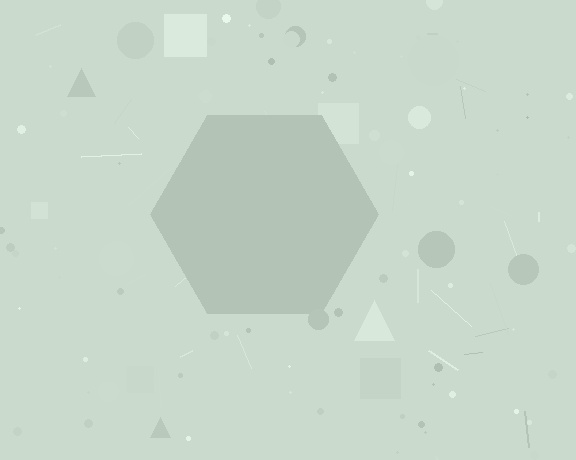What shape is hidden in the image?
A hexagon is hidden in the image.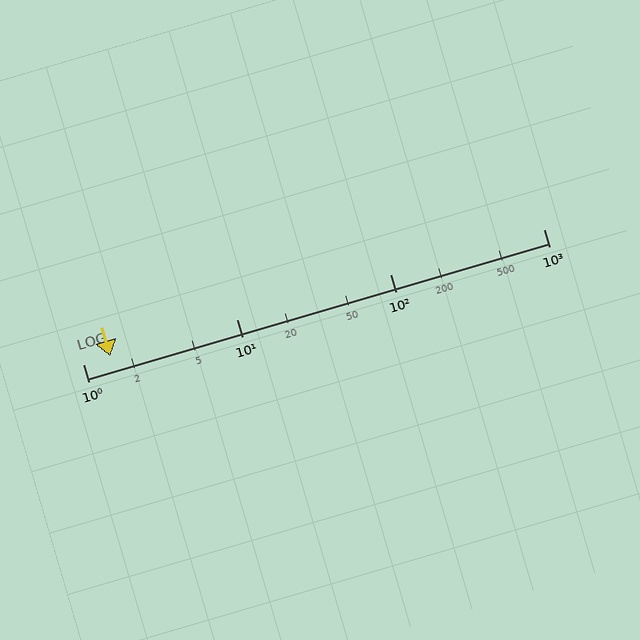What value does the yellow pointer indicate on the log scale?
The pointer indicates approximately 1.5.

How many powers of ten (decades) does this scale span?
The scale spans 3 decades, from 1 to 1000.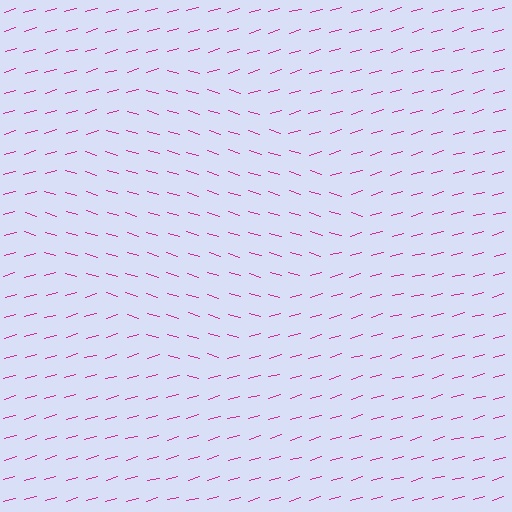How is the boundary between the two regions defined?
The boundary is defined purely by a change in line orientation (approximately 32 degrees difference). All lines are the same color and thickness.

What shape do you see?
I see a diamond.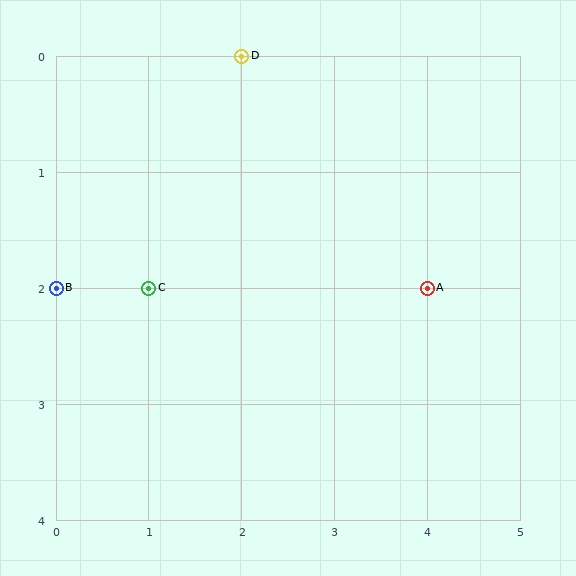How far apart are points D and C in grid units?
Points D and C are 1 column and 2 rows apart (about 2.2 grid units diagonally).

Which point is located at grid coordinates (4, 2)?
Point A is at (4, 2).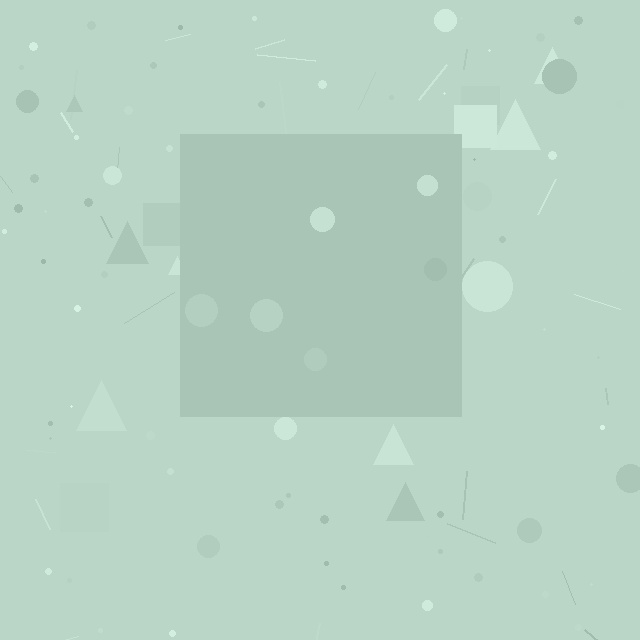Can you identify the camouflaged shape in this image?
The camouflaged shape is a square.